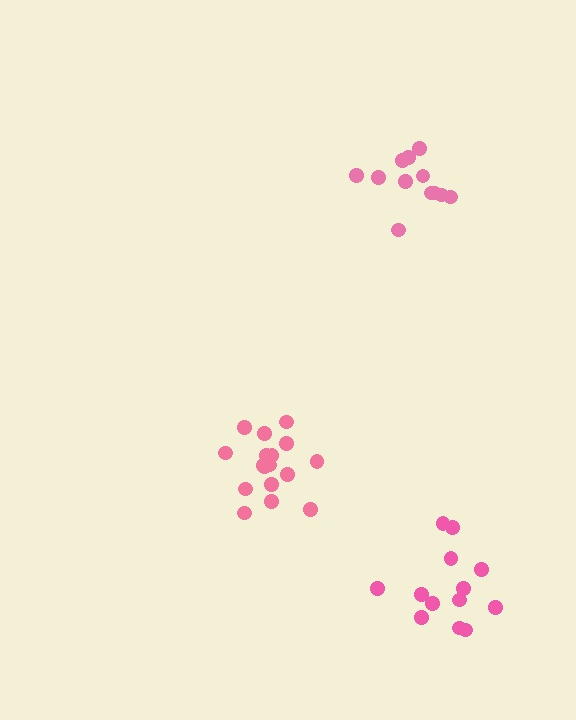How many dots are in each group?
Group 1: 13 dots, Group 2: 17 dots, Group 3: 12 dots (42 total).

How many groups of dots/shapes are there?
There are 3 groups.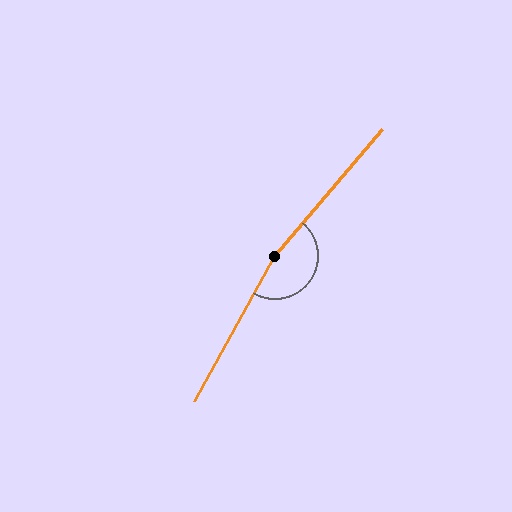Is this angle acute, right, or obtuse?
It is obtuse.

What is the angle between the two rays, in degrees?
Approximately 169 degrees.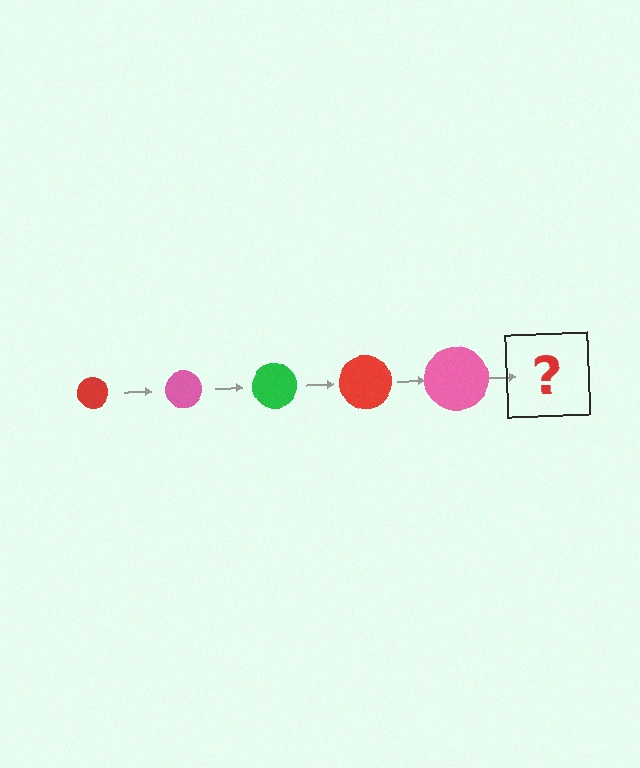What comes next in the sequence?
The next element should be a green circle, larger than the previous one.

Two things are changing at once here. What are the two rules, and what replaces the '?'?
The two rules are that the circle grows larger each step and the color cycles through red, pink, and green. The '?' should be a green circle, larger than the previous one.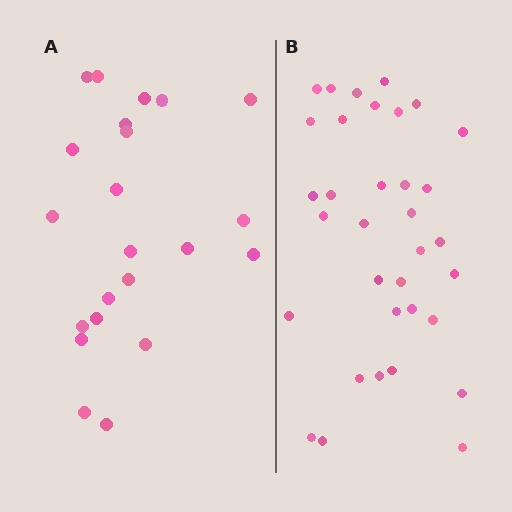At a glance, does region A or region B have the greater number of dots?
Region B (the right region) has more dots.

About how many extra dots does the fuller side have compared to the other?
Region B has roughly 12 or so more dots than region A.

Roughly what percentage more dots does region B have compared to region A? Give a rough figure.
About 55% more.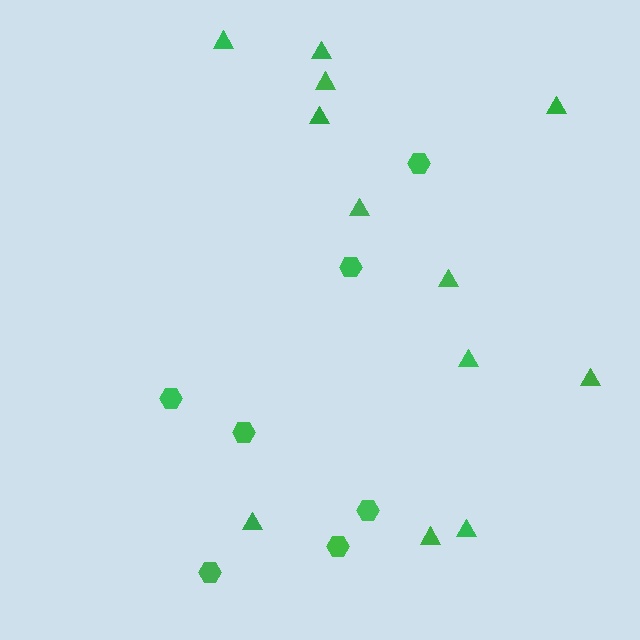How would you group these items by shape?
There are 2 groups: one group of triangles (12) and one group of hexagons (7).